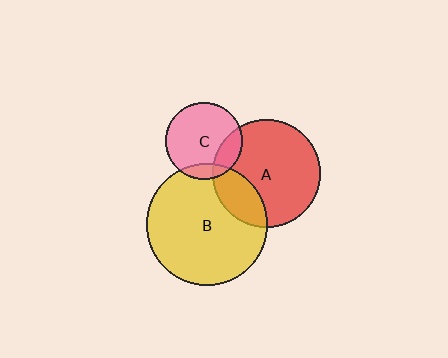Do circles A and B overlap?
Yes.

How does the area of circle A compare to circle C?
Approximately 2.0 times.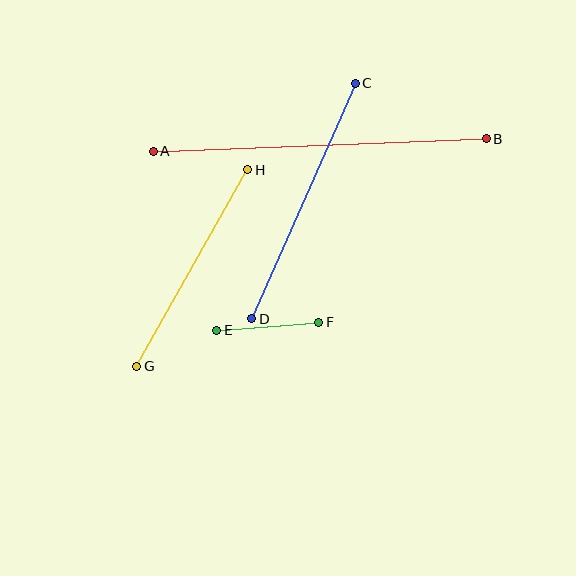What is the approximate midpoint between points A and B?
The midpoint is at approximately (320, 145) pixels.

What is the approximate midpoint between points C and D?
The midpoint is at approximately (304, 201) pixels.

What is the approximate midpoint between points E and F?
The midpoint is at approximately (268, 326) pixels.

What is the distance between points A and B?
The distance is approximately 333 pixels.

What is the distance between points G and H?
The distance is approximately 226 pixels.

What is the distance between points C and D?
The distance is approximately 258 pixels.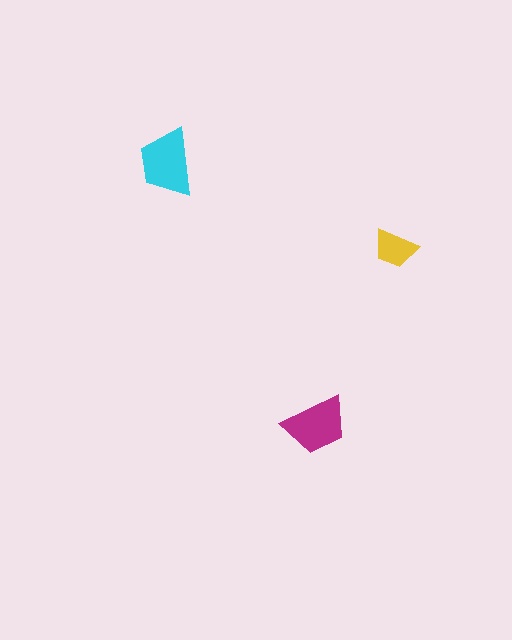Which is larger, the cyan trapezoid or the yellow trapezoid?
The cyan one.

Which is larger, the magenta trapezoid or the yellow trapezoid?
The magenta one.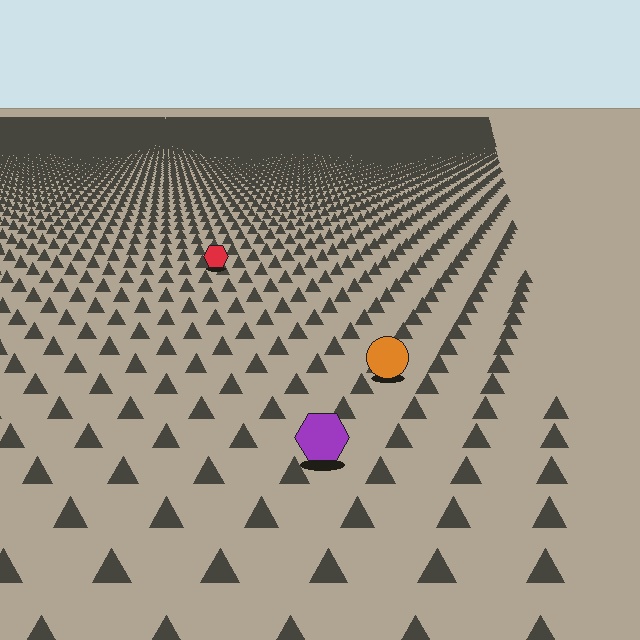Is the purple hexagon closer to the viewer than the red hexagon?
Yes. The purple hexagon is closer — you can tell from the texture gradient: the ground texture is coarser near it.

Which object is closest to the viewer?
The purple hexagon is closest. The texture marks near it are larger and more spread out.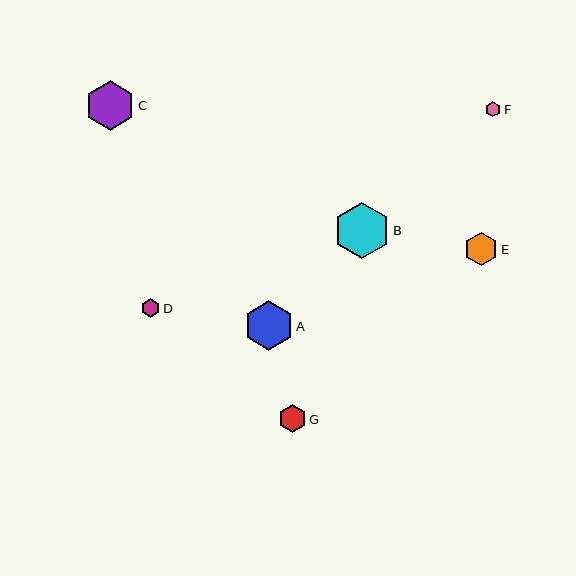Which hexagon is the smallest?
Hexagon F is the smallest with a size of approximately 15 pixels.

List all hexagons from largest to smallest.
From largest to smallest: B, C, A, E, G, D, F.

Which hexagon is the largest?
Hexagon B is the largest with a size of approximately 56 pixels.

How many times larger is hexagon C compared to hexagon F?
Hexagon C is approximately 3.3 times the size of hexagon F.